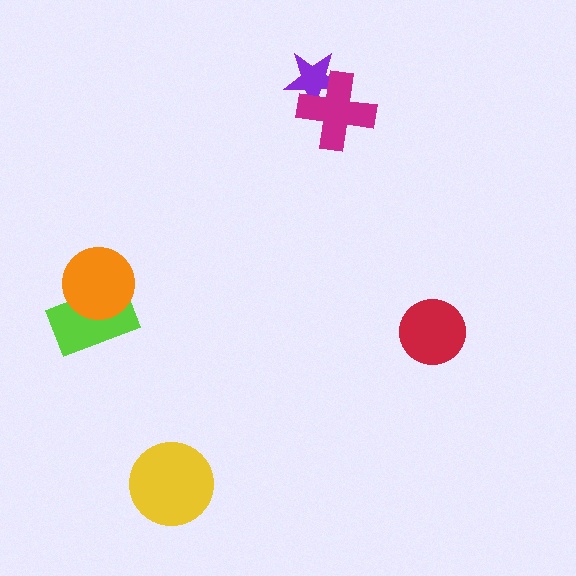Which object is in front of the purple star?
The magenta cross is in front of the purple star.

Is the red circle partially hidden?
No, no other shape covers it.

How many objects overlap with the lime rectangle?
1 object overlaps with the lime rectangle.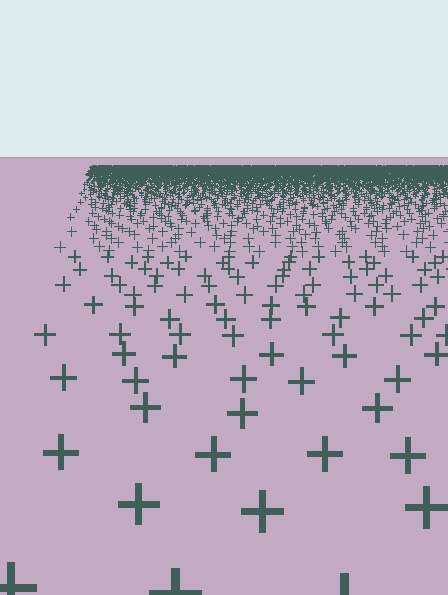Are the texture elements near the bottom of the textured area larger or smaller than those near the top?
Larger. Near the bottom, elements are closer to the viewer and appear at a bigger on-screen size.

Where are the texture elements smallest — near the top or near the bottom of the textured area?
Near the top.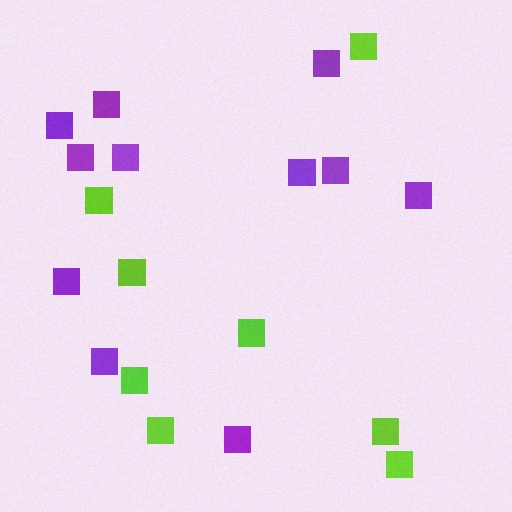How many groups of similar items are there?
There are 2 groups: one group of purple squares (11) and one group of lime squares (8).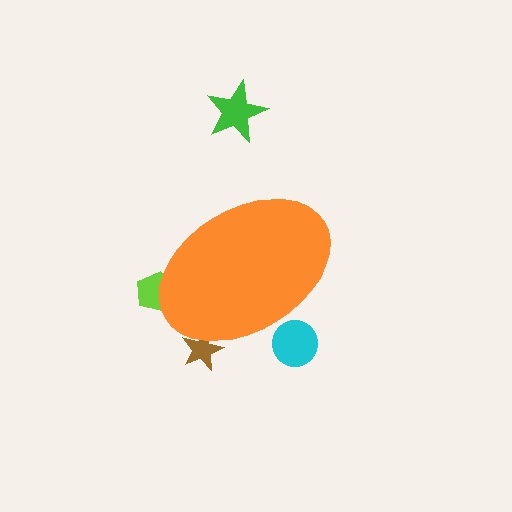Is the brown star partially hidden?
Yes, the brown star is partially hidden behind the orange ellipse.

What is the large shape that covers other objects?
An orange ellipse.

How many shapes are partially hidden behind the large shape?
3 shapes are partially hidden.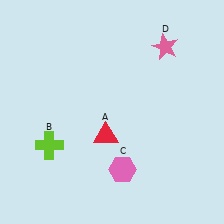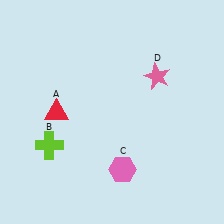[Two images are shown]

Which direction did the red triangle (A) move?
The red triangle (A) moved left.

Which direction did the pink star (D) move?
The pink star (D) moved down.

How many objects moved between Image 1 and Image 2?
2 objects moved between the two images.